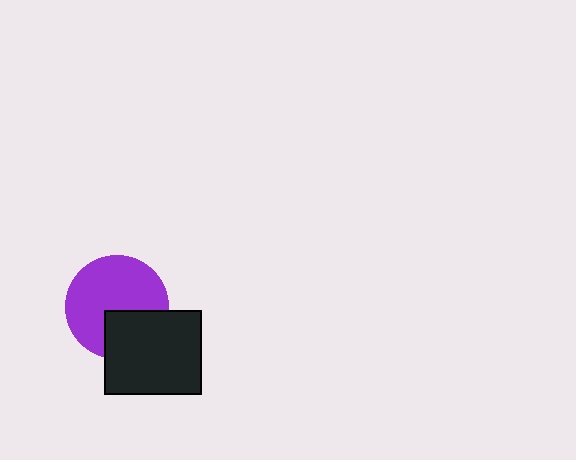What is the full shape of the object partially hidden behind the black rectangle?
The partially hidden object is a purple circle.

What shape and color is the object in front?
The object in front is a black rectangle.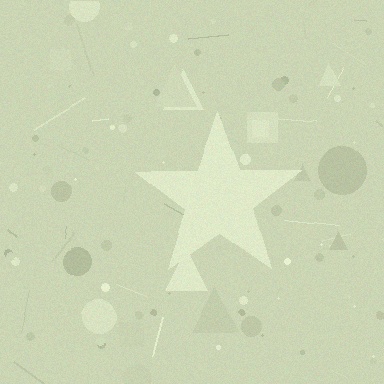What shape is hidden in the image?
A star is hidden in the image.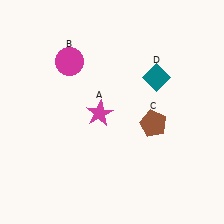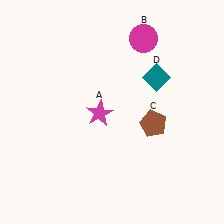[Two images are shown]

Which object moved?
The magenta circle (B) moved right.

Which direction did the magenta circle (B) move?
The magenta circle (B) moved right.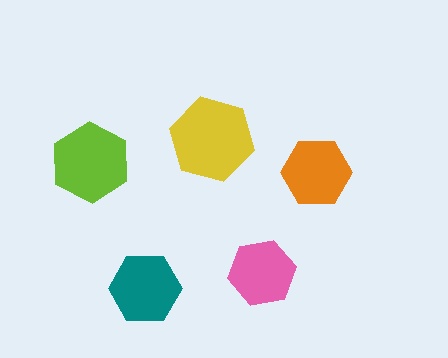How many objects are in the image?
There are 5 objects in the image.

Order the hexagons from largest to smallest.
the yellow one, the lime one, the teal one, the orange one, the pink one.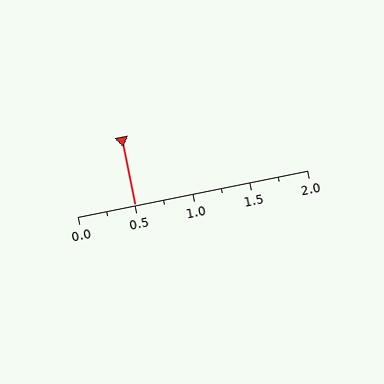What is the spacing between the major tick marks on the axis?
The major ticks are spaced 0.5 apart.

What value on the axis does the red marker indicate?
The marker indicates approximately 0.5.